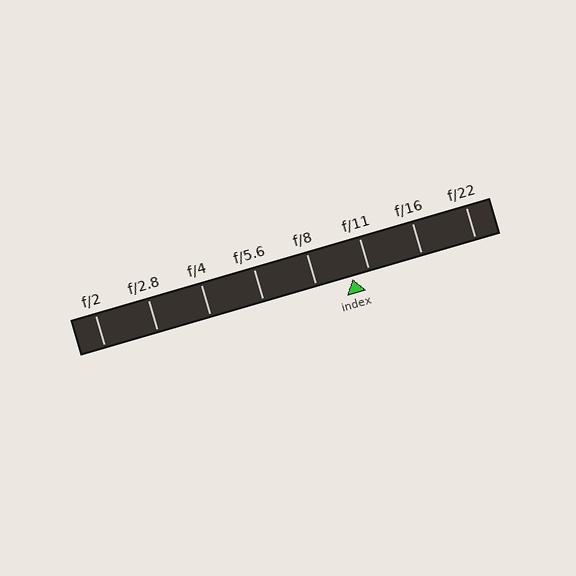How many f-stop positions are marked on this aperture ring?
There are 8 f-stop positions marked.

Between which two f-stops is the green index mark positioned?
The index mark is between f/8 and f/11.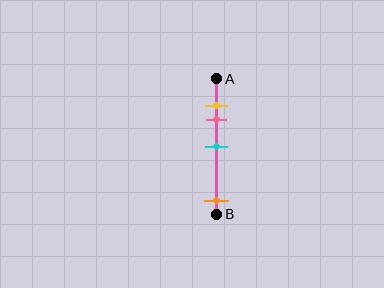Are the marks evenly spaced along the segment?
No, the marks are not evenly spaced.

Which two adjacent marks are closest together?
The yellow and pink marks are the closest adjacent pair.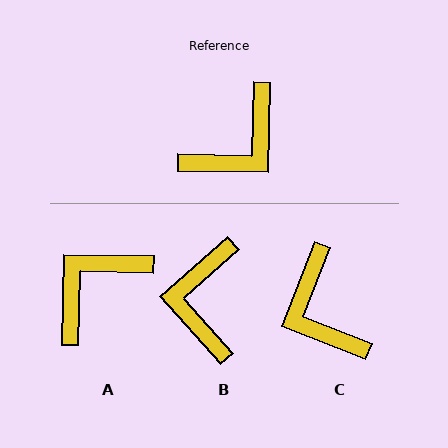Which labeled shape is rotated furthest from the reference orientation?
A, about 180 degrees away.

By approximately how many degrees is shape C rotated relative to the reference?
Approximately 110 degrees clockwise.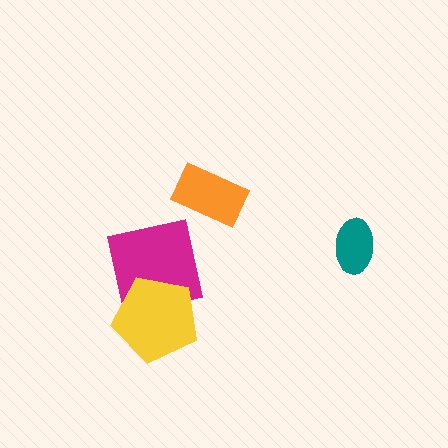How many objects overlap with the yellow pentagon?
1 object overlaps with the yellow pentagon.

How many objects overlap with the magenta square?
1 object overlaps with the magenta square.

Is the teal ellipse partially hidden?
No, no other shape covers it.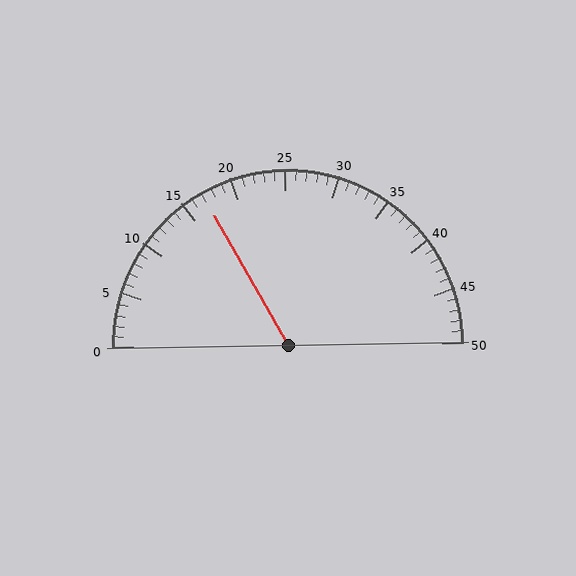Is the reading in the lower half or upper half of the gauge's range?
The reading is in the lower half of the range (0 to 50).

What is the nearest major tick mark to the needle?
The nearest major tick mark is 15.